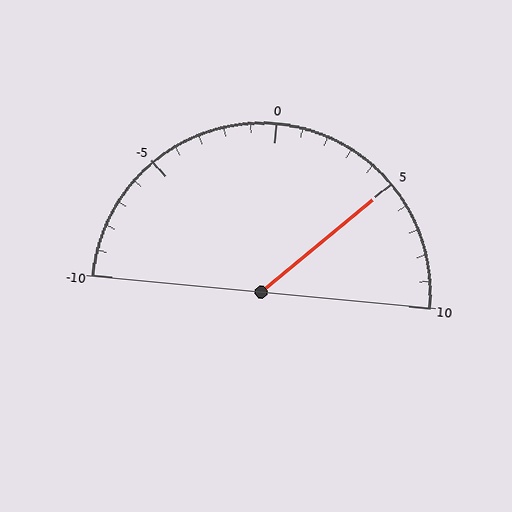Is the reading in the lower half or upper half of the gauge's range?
The reading is in the upper half of the range (-10 to 10).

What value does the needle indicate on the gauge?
The needle indicates approximately 5.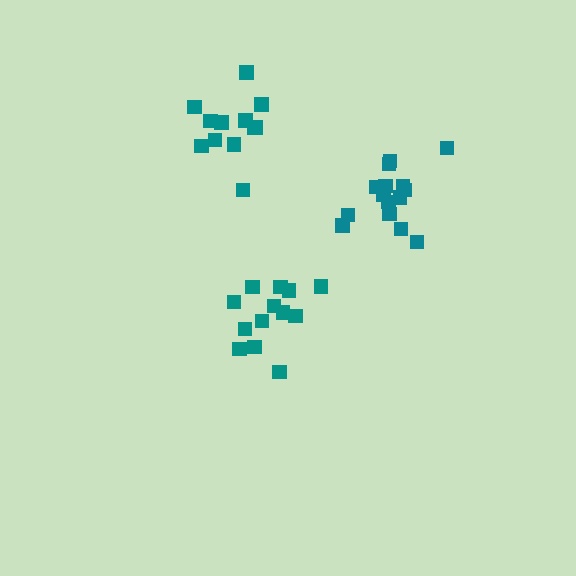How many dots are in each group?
Group 1: 15 dots, Group 2: 12 dots, Group 3: 13 dots (40 total).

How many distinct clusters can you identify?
There are 3 distinct clusters.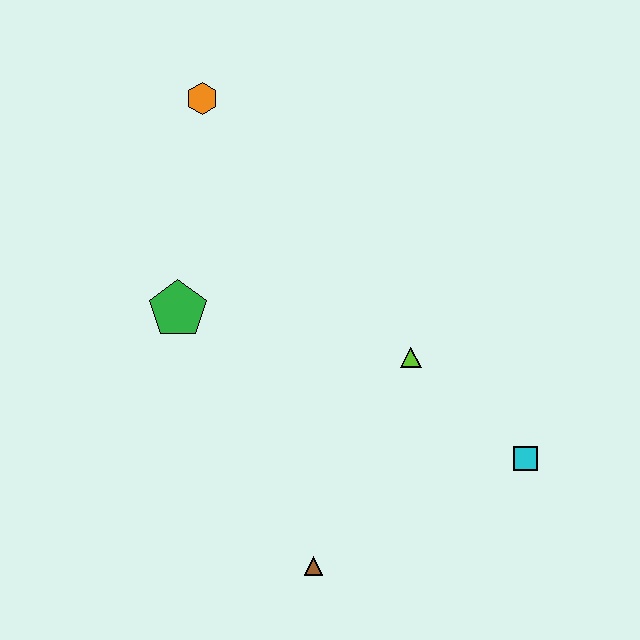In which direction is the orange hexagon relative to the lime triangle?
The orange hexagon is above the lime triangle.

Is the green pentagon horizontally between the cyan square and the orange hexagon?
No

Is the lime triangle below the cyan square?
No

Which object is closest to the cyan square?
The lime triangle is closest to the cyan square.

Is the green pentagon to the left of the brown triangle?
Yes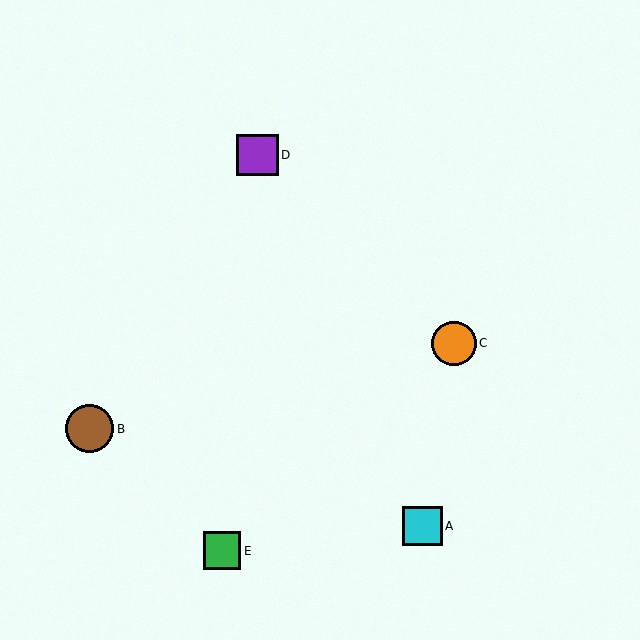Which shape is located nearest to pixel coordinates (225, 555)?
The green square (labeled E) at (222, 551) is nearest to that location.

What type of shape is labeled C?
Shape C is an orange circle.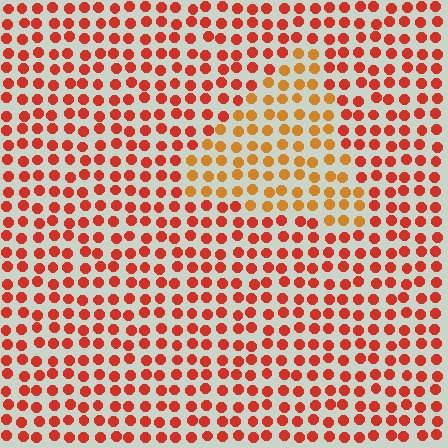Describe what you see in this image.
The image is filled with small red elements in a uniform arrangement. A triangle-shaped region is visible where the elements are tinted to a slightly different hue, forming a subtle color boundary.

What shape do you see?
I see a triangle.